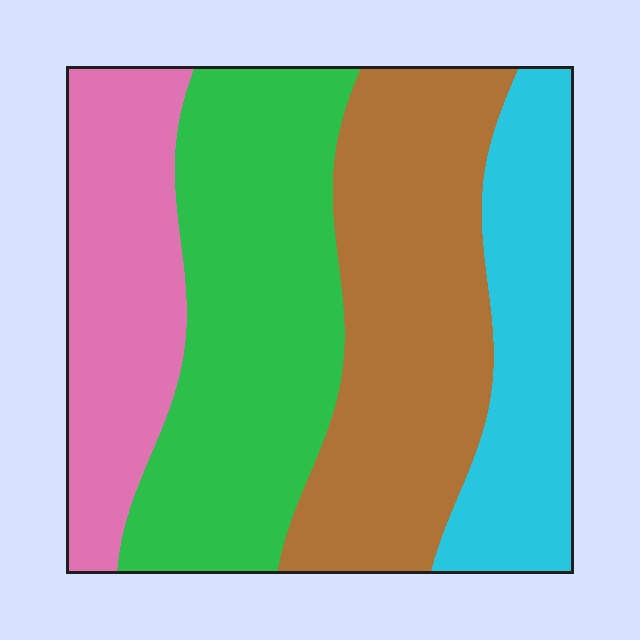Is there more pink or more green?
Green.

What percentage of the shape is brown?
Brown covers around 30% of the shape.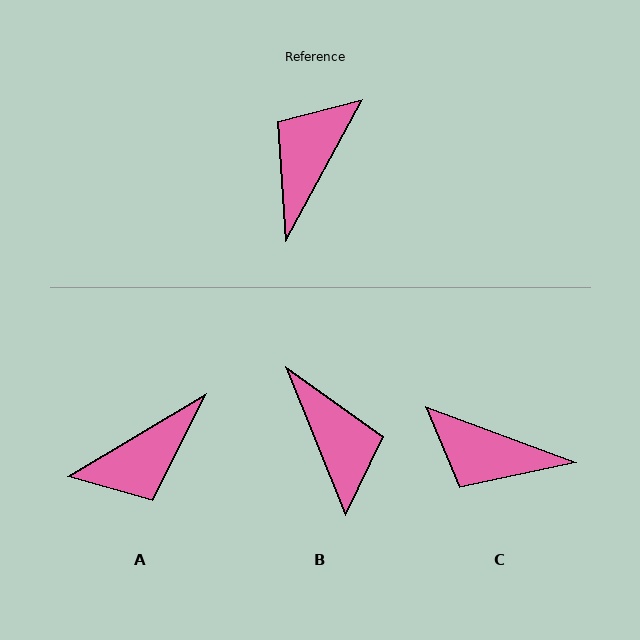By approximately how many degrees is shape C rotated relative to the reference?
Approximately 98 degrees counter-clockwise.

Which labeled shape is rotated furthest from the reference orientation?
A, about 149 degrees away.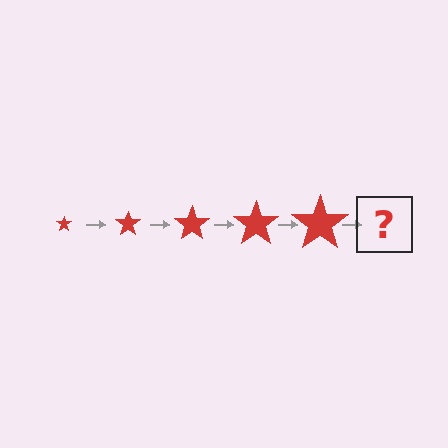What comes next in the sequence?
The next element should be a red star, larger than the previous one.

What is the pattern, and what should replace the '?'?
The pattern is that the star gets progressively larger each step. The '?' should be a red star, larger than the previous one.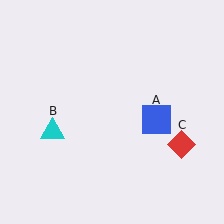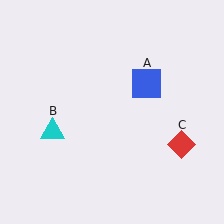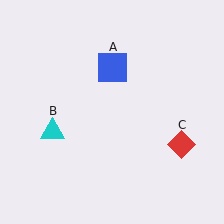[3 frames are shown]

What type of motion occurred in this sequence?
The blue square (object A) rotated counterclockwise around the center of the scene.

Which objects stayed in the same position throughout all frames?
Cyan triangle (object B) and red diamond (object C) remained stationary.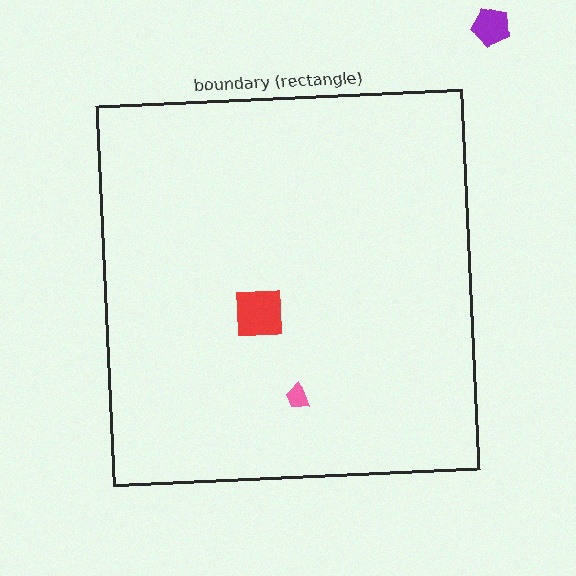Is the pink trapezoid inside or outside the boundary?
Inside.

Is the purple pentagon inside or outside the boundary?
Outside.